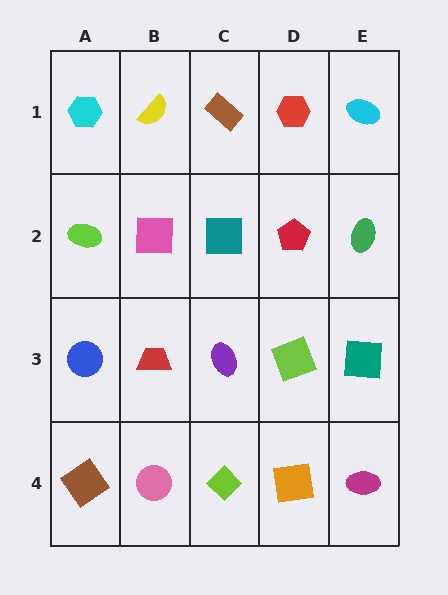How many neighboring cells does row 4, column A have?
2.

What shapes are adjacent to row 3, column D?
A red pentagon (row 2, column D), an orange square (row 4, column D), a purple ellipse (row 3, column C), a teal square (row 3, column E).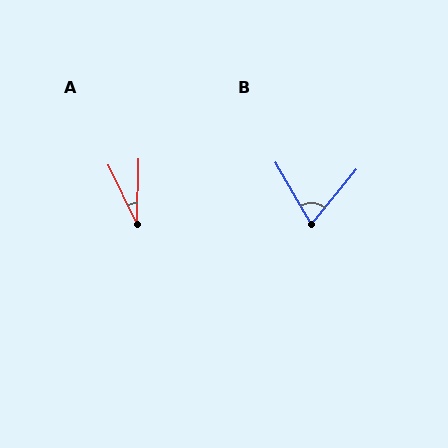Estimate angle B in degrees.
Approximately 69 degrees.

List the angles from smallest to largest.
A (27°), B (69°).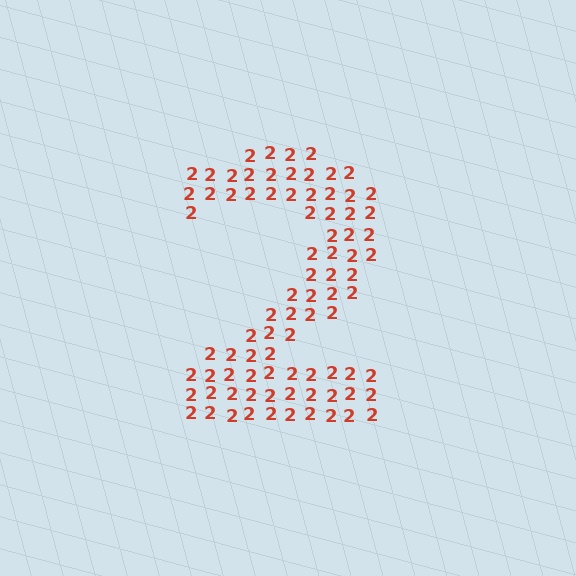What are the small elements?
The small elements are digit 2's.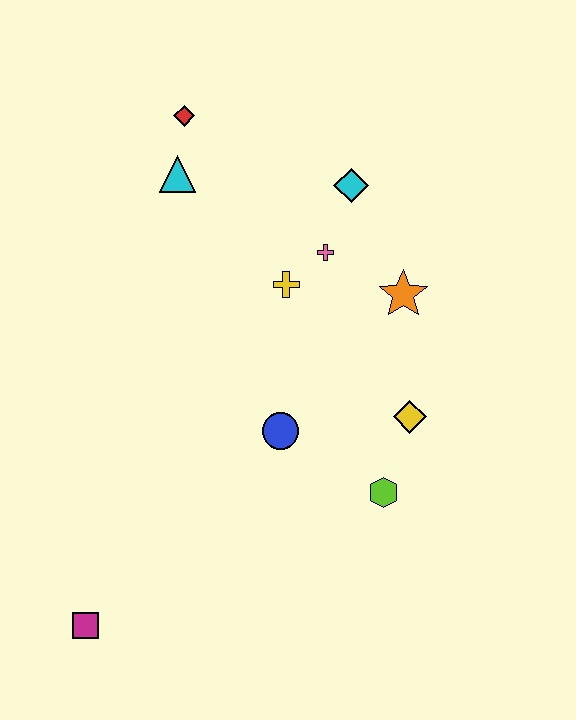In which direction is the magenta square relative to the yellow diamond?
The magenta square is to the left of the yellow diamond.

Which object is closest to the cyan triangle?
The red diamond is closest to the cyan triangle.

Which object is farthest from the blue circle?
The red diamond is farthest from the blue circle.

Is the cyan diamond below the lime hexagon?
No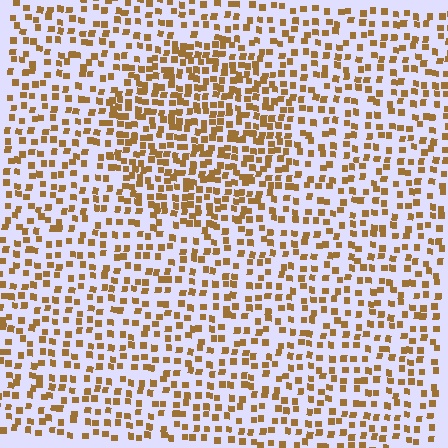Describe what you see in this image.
The image contains small brown elements arranged at two different densities. A circle-shaped region is visible where the elements are more densely packed than the surrounding area.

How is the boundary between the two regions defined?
The boundary is defined by a change in element density (approximately 1.7x ratio). All elements are the same color, size, and shape.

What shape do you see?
I see a circle.